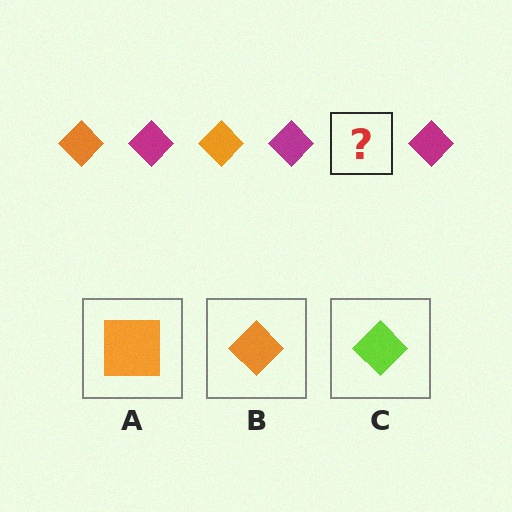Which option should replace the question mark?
Option B.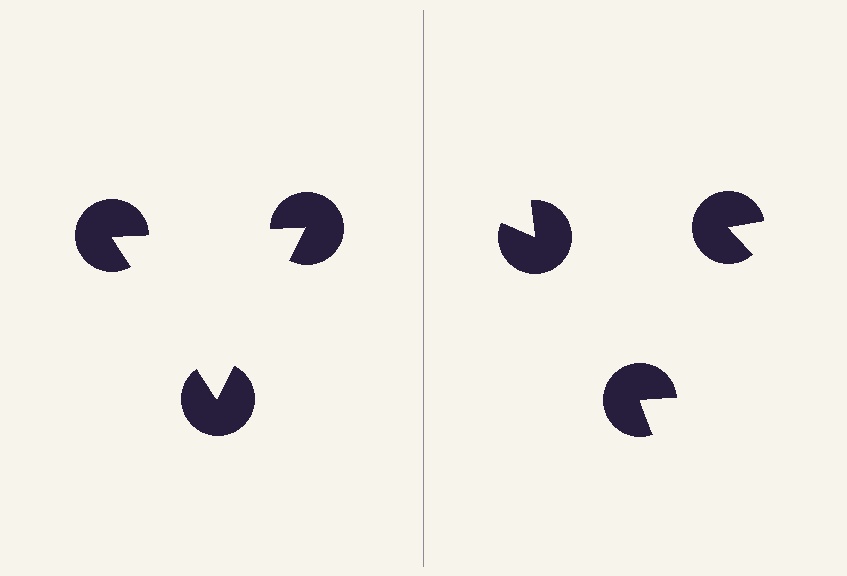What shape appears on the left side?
An illusory triangle.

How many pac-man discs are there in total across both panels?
6 — 3 on each side.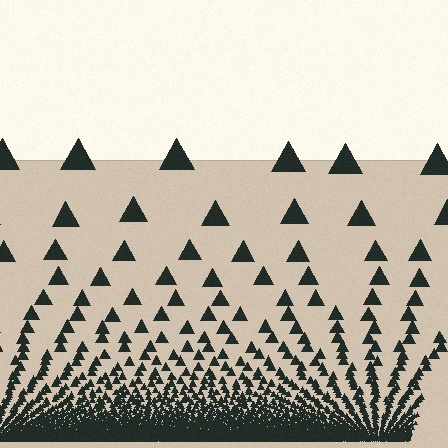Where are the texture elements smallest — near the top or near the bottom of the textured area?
Near the bottom.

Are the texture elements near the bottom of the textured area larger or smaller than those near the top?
Smaller. The gradient is inverted — elements near the bottom are smaller and denser.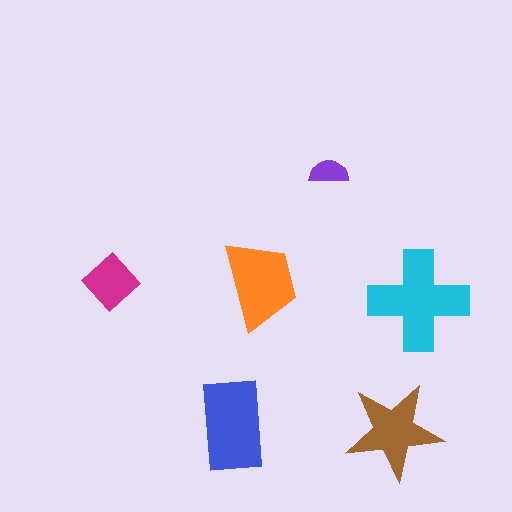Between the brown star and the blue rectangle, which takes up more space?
The blue rectangle.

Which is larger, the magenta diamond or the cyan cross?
The cyan cross.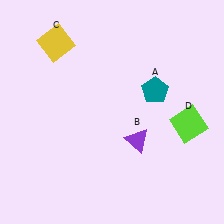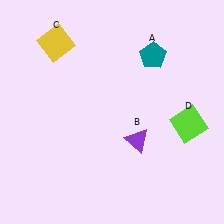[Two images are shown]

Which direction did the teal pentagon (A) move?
The teal pentagon (A) moved up.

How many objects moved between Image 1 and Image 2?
1 object moved between the two images.